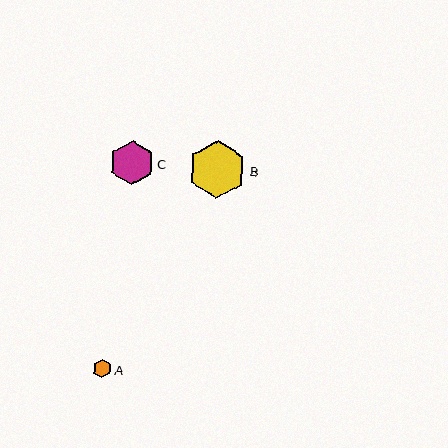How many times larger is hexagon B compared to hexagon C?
Hexagon B is approximately 1.3 times the size of hexagon C.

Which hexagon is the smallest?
Hexagon A is the smallest with a size of approximately 19 pixels.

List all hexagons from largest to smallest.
From largest to smallest: B, C, A.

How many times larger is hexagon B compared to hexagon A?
Hexagon B is approximately 3.1 times the size of hexagon A.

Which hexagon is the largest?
Hexagon B is the largest with a size of approximately 58 pixels.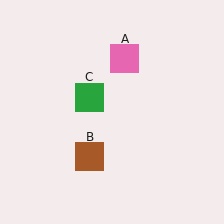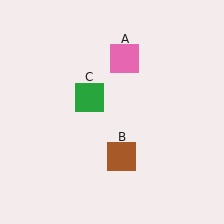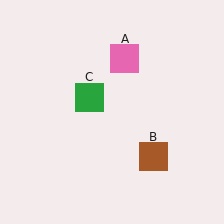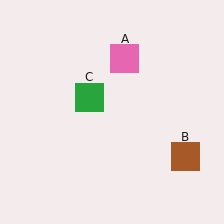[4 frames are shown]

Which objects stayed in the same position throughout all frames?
Pink square (object A) and green square (object C) remained stationary.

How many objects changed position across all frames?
1 object changed position: brown square (object B).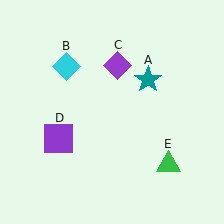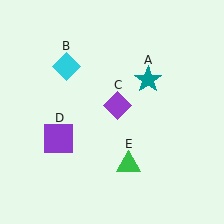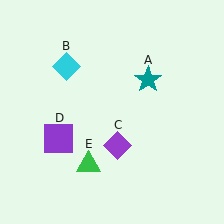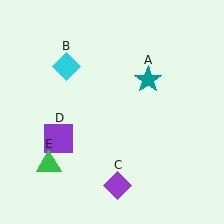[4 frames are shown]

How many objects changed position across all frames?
2 objects changed position: purple diamond (object C), green triangle (object E).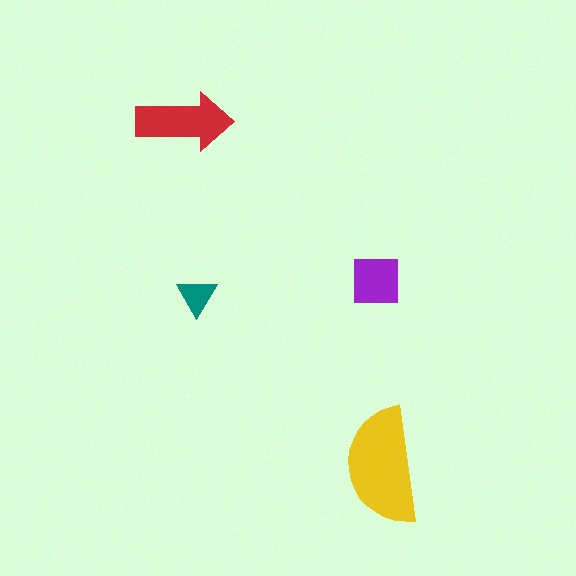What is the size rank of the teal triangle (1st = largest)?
4th.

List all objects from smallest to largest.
The teal triangle, the purple square, the red arrow, the yellow semicircle.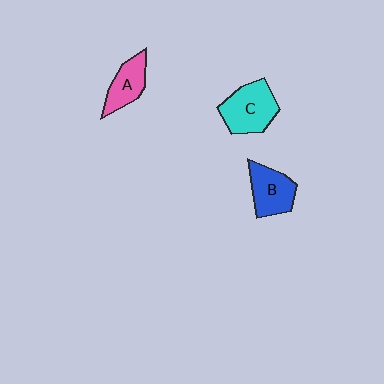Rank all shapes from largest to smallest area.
From largest to smallest: C (cyan), B (blue), A (pink).